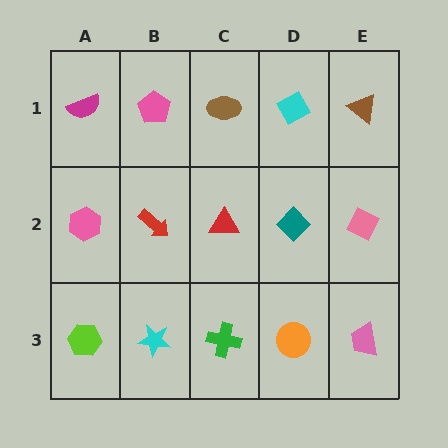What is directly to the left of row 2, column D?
A red triangle.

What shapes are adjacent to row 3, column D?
A teal diamond (row 2, column D), a green cross (row 3, column C), a pink trapezoid (row 3, column E).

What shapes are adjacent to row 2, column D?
A cyan diamond (row 1, column D), an orange circle (row 3, column D), a red triangle (row 2, column C), a pink diamond (row 2, column E).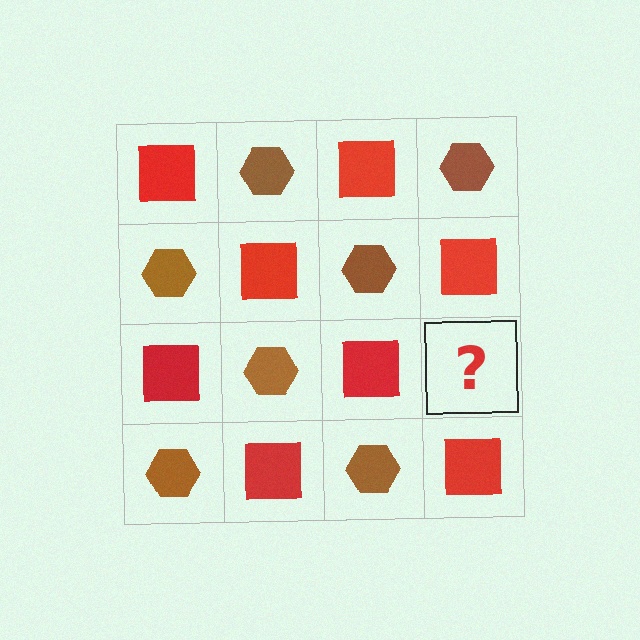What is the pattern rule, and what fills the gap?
The rule is that it alternates red square and brown hexagon in a checkerboard pattern. The gap should be filled with a brown hexagon.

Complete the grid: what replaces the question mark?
The question mark should be replaced with a brown hexagon.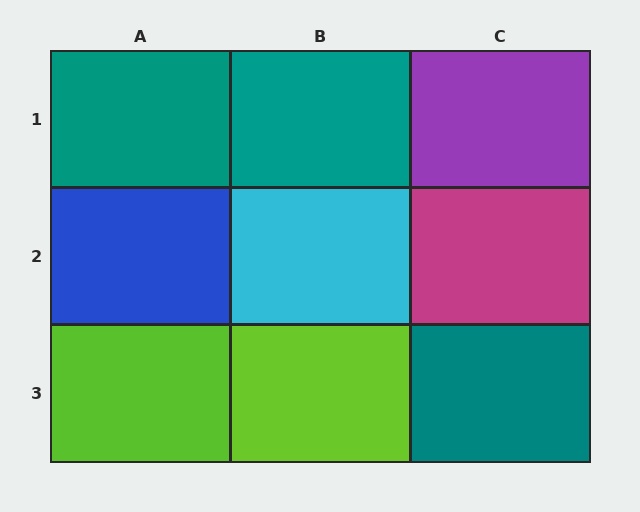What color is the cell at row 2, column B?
Cyan.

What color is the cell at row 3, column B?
Lime.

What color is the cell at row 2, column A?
Blue.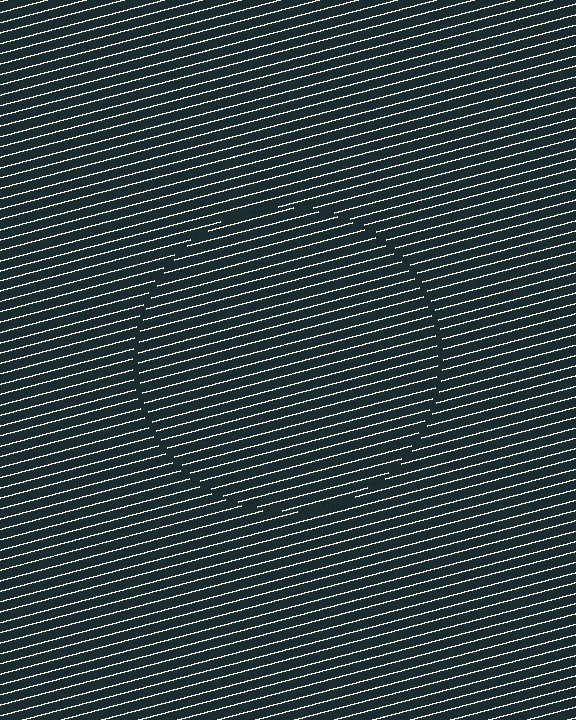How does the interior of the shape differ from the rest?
The interior of the shape contains the same grating, shifted by half a period — the contour is defined by the phase discontinuity where line-ends from the inner and outer gratings abut.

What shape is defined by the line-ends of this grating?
An illusory circle. The interior of the shape contains the same grating, shifted by half a period — the contour is defined by the phase discontinuity where line-ends from the inner and outer gratings abut.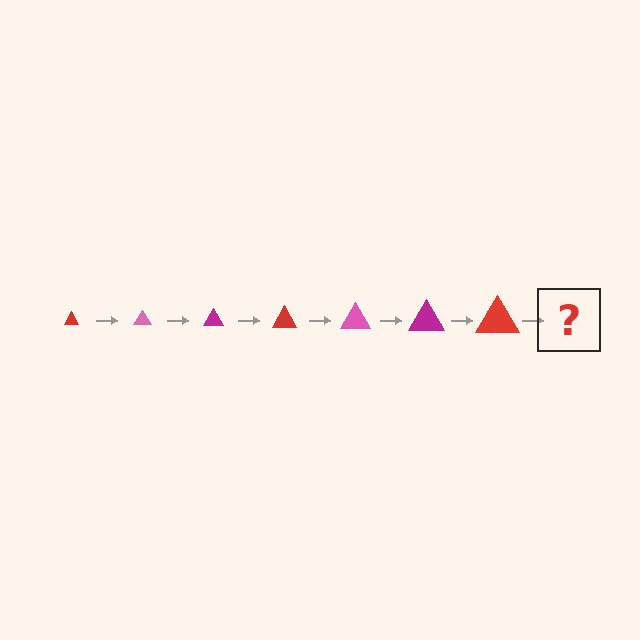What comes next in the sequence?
The next element should be a pink triangle, larger than the previous one.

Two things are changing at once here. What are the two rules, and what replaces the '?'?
The two rules are that the triangle grows larger each step and the color cycles through red, pink, and magenta. The '?' should be a pink triangle, larger than the previous one.